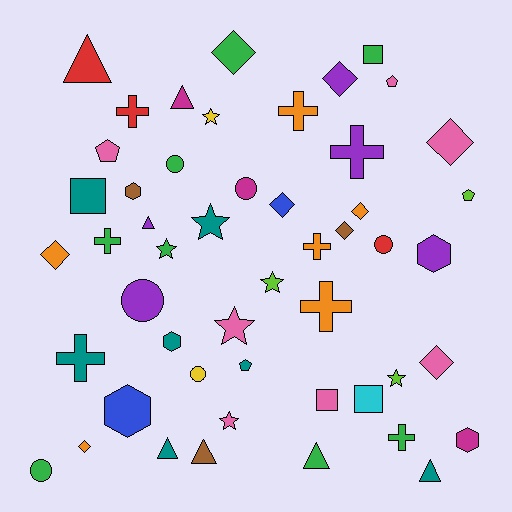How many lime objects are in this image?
There are 3 lime objects.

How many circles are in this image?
There are 6 circles.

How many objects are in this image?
There are 50 objects.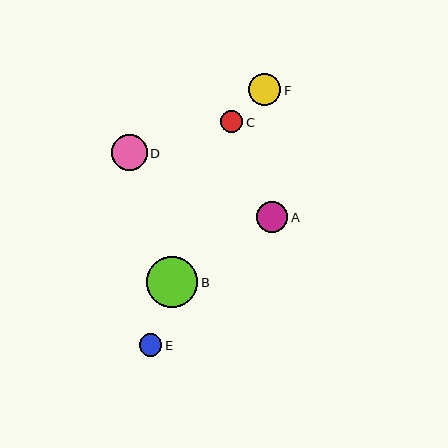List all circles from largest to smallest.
From largest to smallest: B, D, F, A, E, C.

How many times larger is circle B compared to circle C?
Circle B is approximately 2.3 times the size of circle C.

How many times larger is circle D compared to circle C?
Circle D is approximately 1.6 times the size of circle C.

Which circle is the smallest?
Circle C is the smallest with a size of approximately 22 pixels.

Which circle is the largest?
Circle B is the largest with a size of approximately 51 pixels.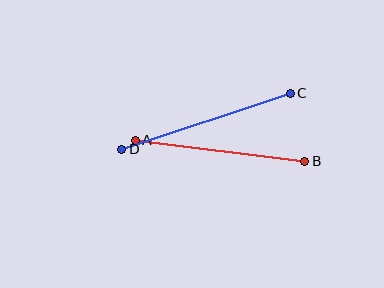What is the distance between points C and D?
The distance is approximately 177 pixels.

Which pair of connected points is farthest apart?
Points C and D are farthest apart.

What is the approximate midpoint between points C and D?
The midpoint is at approximately (206, 121) pixels.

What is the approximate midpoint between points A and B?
The midpoint is at approximately (220, 151) pixels.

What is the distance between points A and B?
The distance is approximately 171 pixels.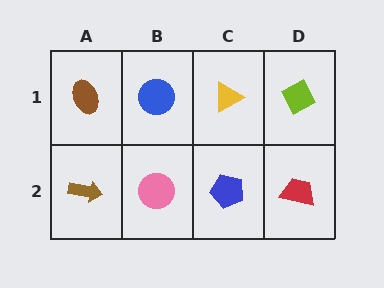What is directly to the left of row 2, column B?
A brown arrow.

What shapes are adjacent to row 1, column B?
A pink circle (row 2, column B), a brown ellipse (row 1, column A), a yellow triangle (row 1, column C).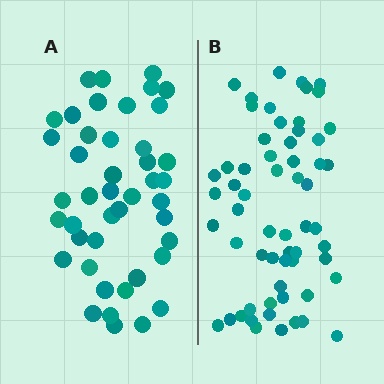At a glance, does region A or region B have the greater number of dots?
Region B (the right region) has more dots.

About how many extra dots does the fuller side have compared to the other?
Region B has approximately 15 more dots than region A.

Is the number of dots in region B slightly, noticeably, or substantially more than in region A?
Region B has noticeably more, but not dramatically so. The ratio is roughly 1.4 to 1.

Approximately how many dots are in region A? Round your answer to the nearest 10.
About 40 dots. (The exact count is 44, which rounds to 40.)